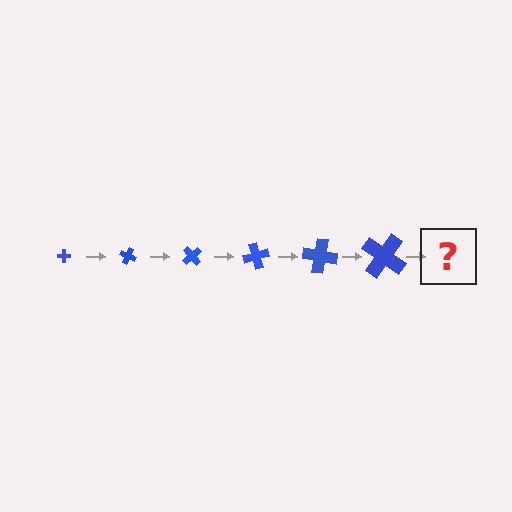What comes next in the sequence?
The next element should be a cross, larger than the previous one and rotated 150 degrees from the start.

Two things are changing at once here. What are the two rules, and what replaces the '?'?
The two rules are that the cross grows larger each step and it rotates 25 degrees each step. The '?' should be a cross, larger than the previous one and rotated 150 degrees from the start.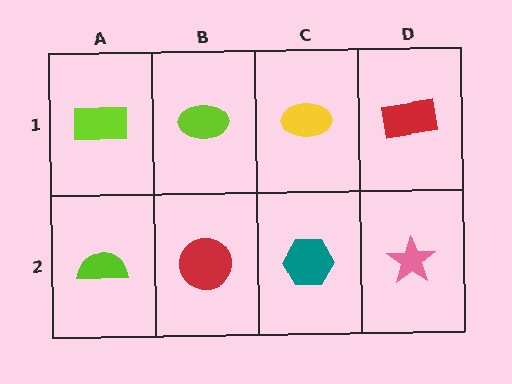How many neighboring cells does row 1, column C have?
3.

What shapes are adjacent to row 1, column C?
A teal hexagon (row 2, column C), a lime ellipse (row 1, column B), a red rectangle (row 1, column D).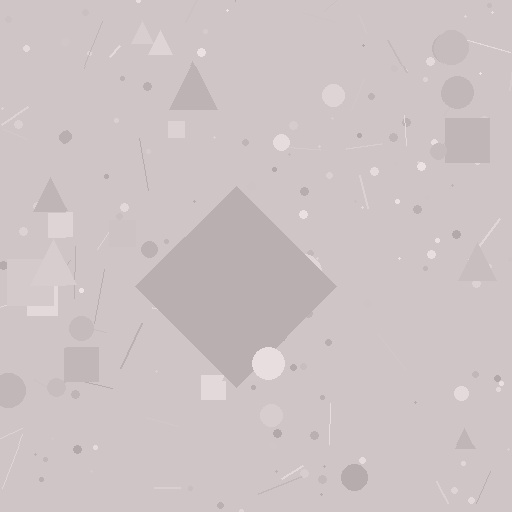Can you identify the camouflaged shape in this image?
The camouflaged shape is a diamond.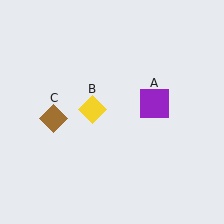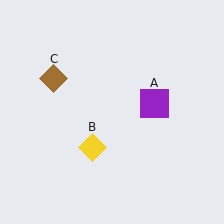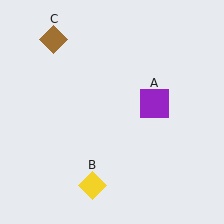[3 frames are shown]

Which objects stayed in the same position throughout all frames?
Purple square (object A) remained stationary.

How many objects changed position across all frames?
2 objects changed position: yellow diamond (object B), brown diamond (object C).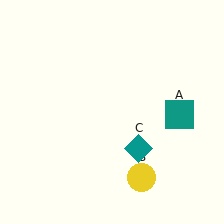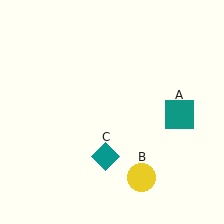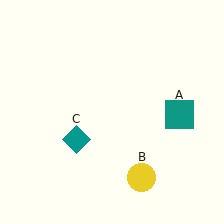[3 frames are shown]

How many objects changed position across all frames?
1 object changed position: teal diamond (object C).